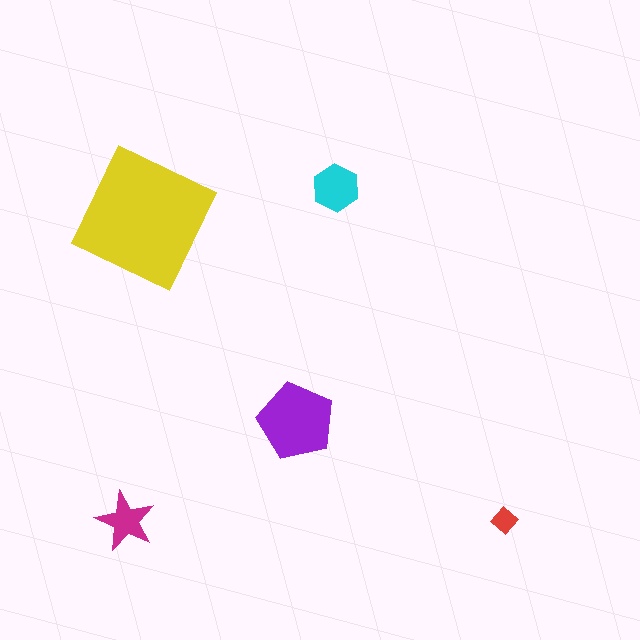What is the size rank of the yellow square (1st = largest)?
1st.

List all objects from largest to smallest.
The yellow square, the purple pentagon, the cyan hexagon, the magenta star, the red diamond.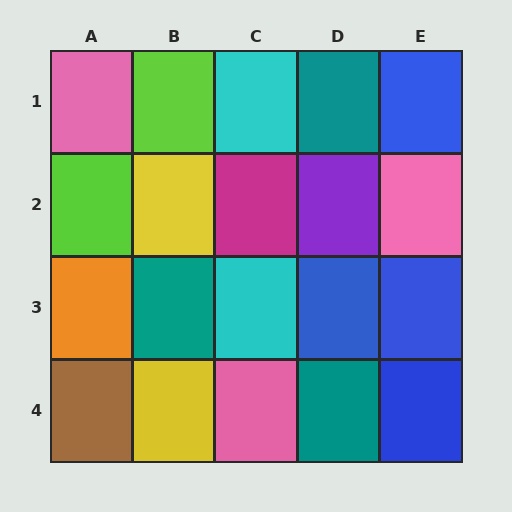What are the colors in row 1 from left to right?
Pink, lime, cyan, teal, blue.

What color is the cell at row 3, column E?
Blue.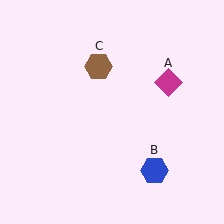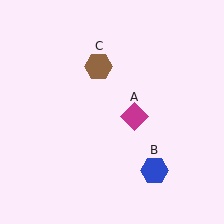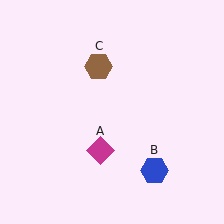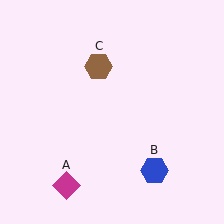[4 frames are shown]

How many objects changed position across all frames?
1 object changed position: magenta diamond (object A).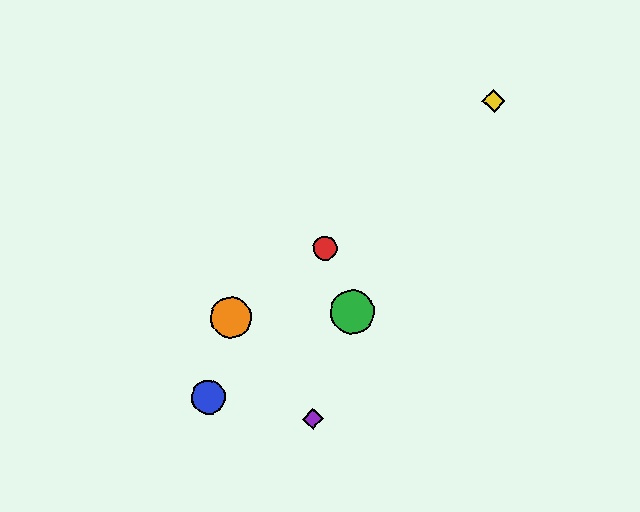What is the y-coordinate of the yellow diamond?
The yellow diamond is at y≈101.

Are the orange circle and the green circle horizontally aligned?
Yes, both are at y≈318.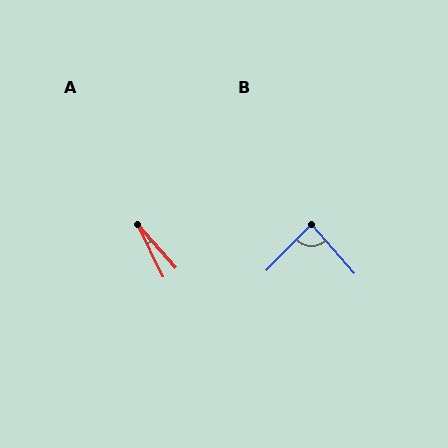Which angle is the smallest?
A, at approximately 16 degrees.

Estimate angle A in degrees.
Approximately 16 degrees.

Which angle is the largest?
B, at approximately 86 degrees.